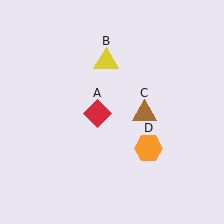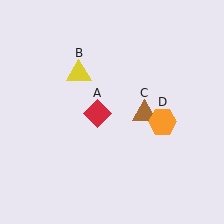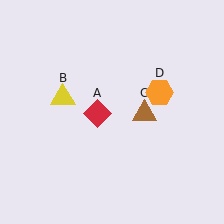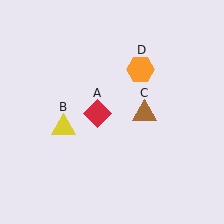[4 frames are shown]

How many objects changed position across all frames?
2 objects changed position: yellow triangle (object B), orange hexagon (object D).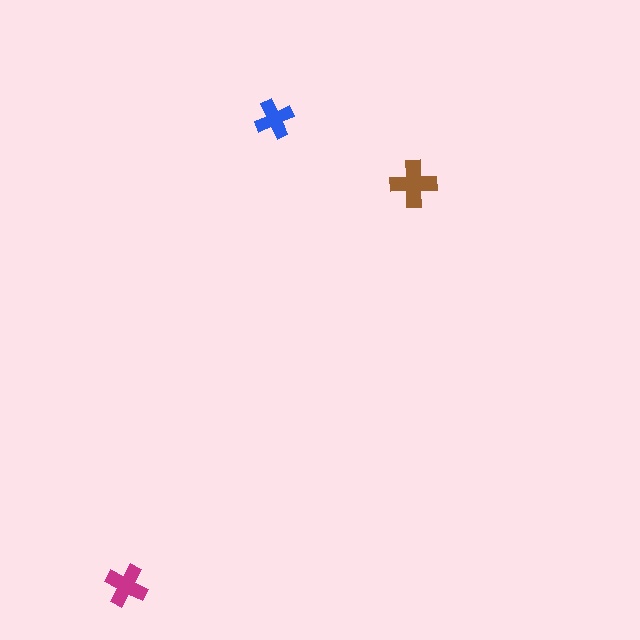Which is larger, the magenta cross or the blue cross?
The magenta one.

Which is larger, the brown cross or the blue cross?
The brown one.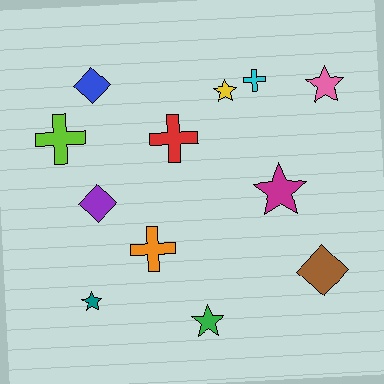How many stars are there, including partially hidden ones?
There are 5 stars.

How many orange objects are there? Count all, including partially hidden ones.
There is 1 orange object.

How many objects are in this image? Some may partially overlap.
There are 12 objects.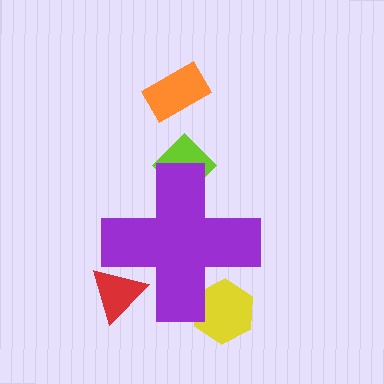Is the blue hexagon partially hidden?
Yes, the blue hexagon is partially hidden behind the purple cross.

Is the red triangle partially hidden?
Yes, the red triangle is partially hidden behind the purple cross.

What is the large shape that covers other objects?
A purple cross.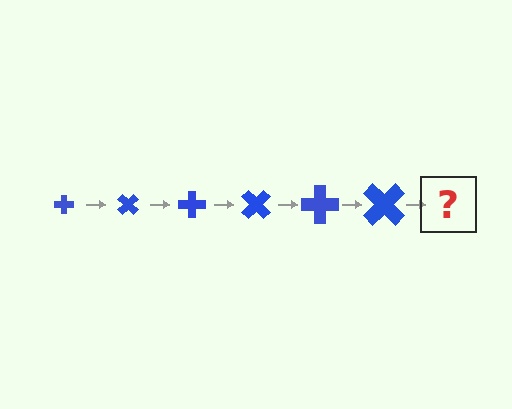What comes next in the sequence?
The next element should be a cross, larger than the previous one and rotated 270 degrees from the start.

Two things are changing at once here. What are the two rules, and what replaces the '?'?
The two rules are that the cross grows larger each step and it rotates 45 degrees each step. The '?' should be a cross, larger than the previous one and rotated 270 degrees from the start.